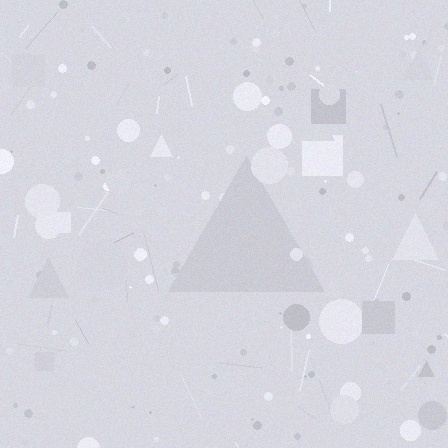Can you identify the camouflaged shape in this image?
The camouflaged shape is a triangle.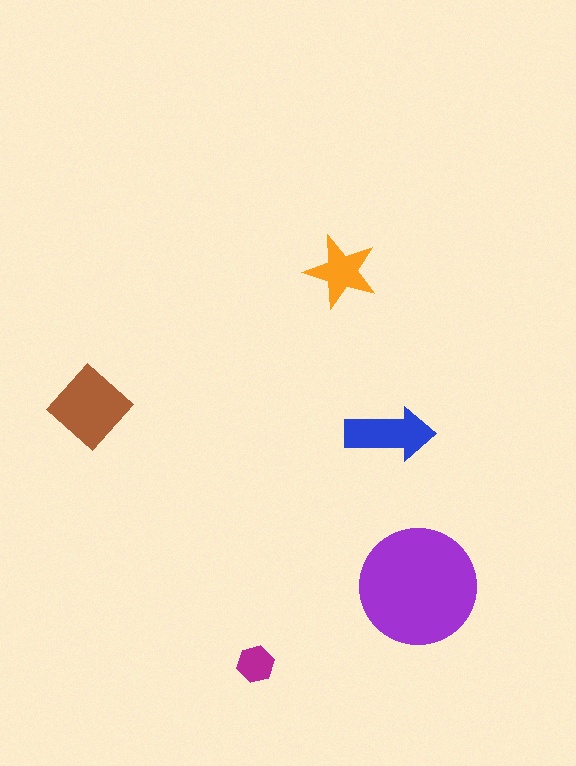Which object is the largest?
The purple circle.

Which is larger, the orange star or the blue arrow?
The blue arrow.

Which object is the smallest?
The magenta hexagon.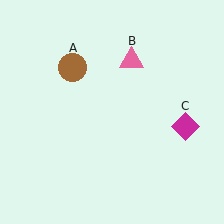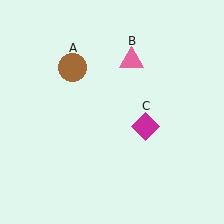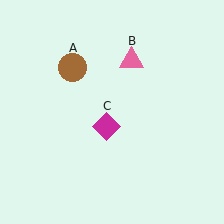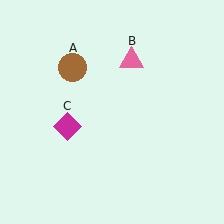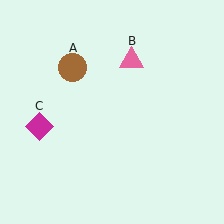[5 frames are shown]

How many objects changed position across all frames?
1 object changed position: magenta diamond (object C).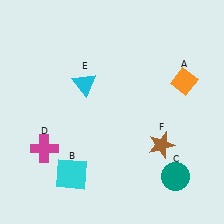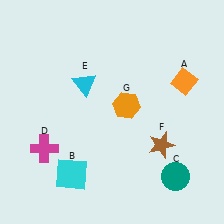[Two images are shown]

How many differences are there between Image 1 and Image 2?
There is 1 difference between the two images.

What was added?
An orange hexagon (G) was added in Image 2.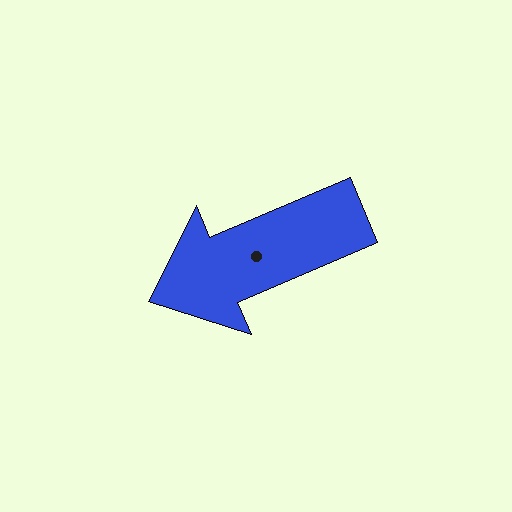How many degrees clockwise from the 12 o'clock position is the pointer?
Approximately 247 degrees.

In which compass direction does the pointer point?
Southwest.